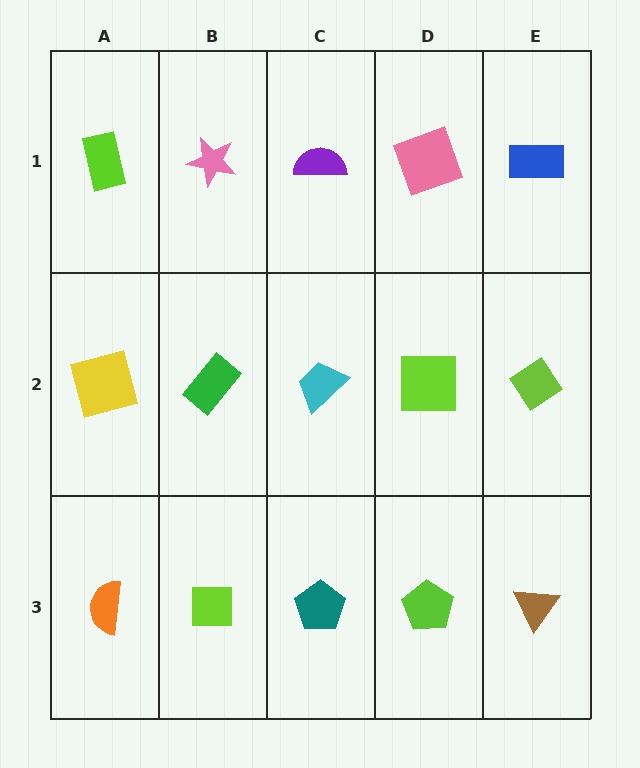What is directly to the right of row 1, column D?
A blue rectangle.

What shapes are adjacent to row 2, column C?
A purple semicircle (row 1, column C), a teal pentagon (row 3, column C), a green rectangle (row 2, column B), a lime square (row 2, column D).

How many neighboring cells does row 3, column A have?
2.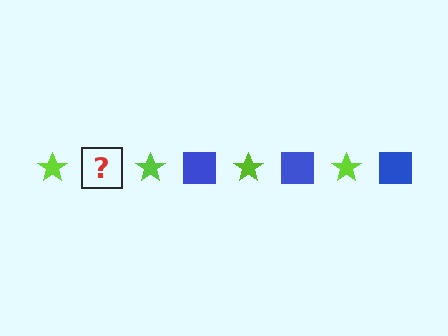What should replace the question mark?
The question mark should be replaced with a blue square.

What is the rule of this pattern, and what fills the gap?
The rule is that the pattern alternates between lime star and blue square. The gap should be filled with a blue square.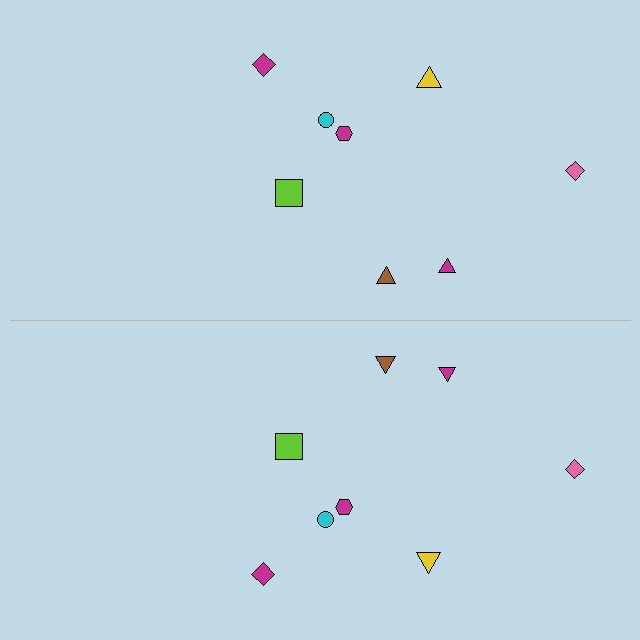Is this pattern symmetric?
Yes, this pattern has bilateral (reflection) symmetry.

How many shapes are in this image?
There are 16 shapes in this image.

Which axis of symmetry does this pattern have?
The pattern has a horizontal axis of symmetry running through the center of the image.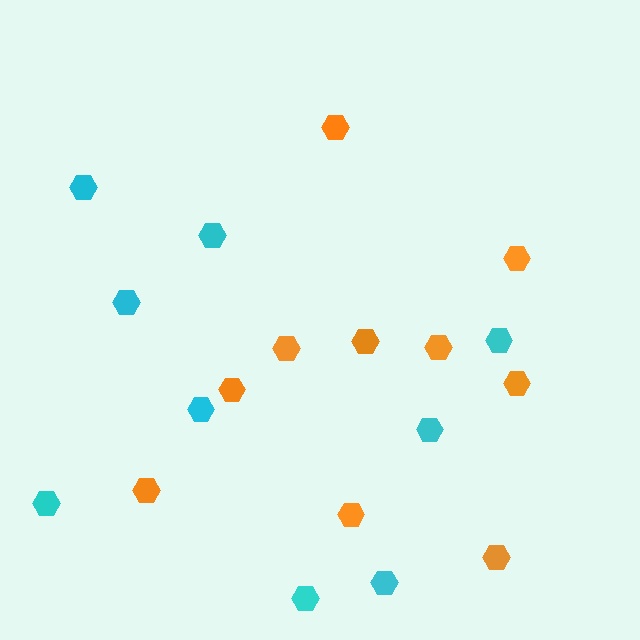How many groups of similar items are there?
There are 2 groups: one group of orange hexagons (10) and one group of cyan hexagons (9).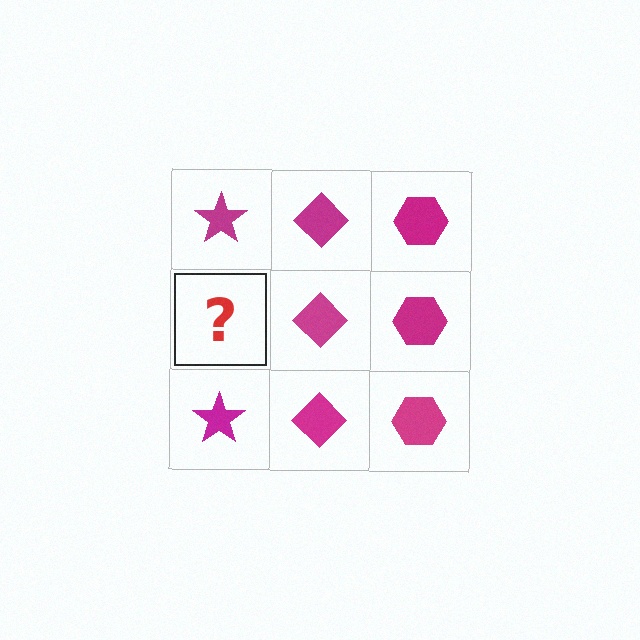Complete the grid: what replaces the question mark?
The question mark should be replaced with a magenta star.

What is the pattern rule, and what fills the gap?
The rule is that each column has a consistent shape. The gap should be filled with a magenta star.